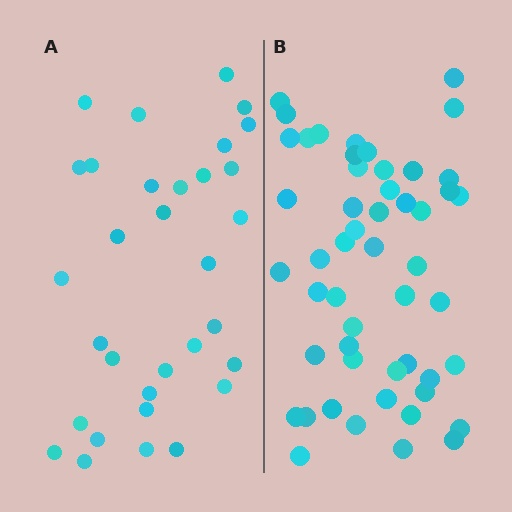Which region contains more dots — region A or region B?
Region B (the right region) has more dots.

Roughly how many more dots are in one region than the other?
Region B has approximately 20 more dots than region A.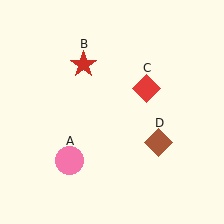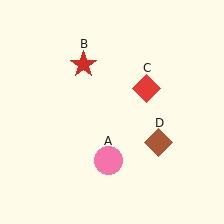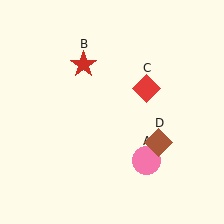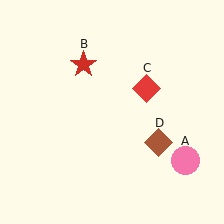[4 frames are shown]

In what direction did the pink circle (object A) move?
The pink circle (object A) moved right.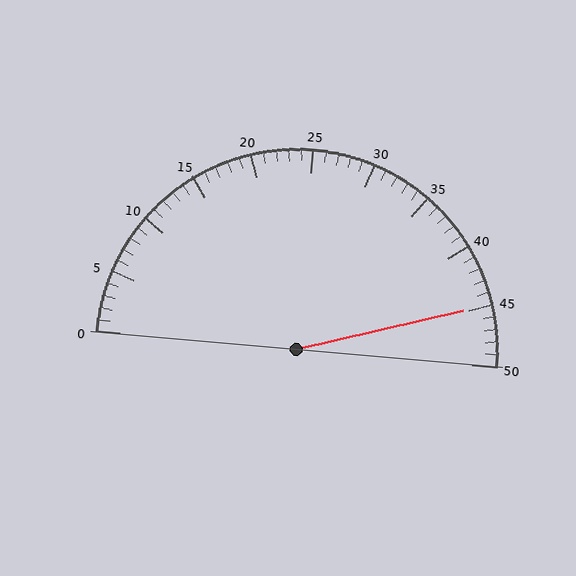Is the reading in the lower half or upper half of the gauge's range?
The reading is in the upper half of the range (0 to 50).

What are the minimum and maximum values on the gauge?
The gauge ranges from 0 to 50.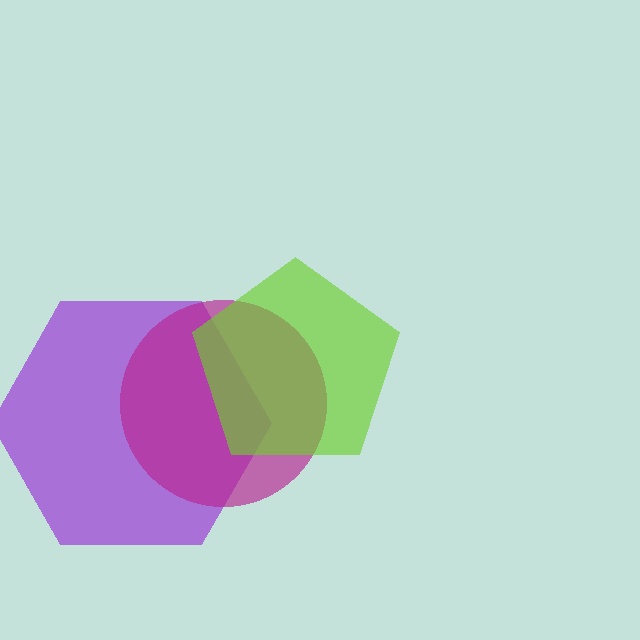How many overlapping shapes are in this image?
There are 3 overlapping shapes in the image.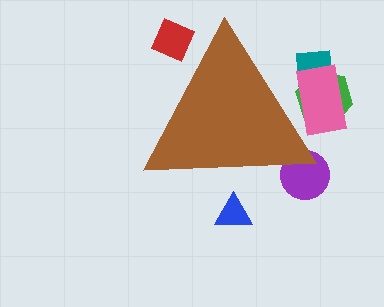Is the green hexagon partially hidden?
Yes, the green hexagon is partially hidden behind the brown triangle.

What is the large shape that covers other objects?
A brown triangle.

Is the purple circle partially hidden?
Yes, the purple circle is partially hidden behind the brown triangle.